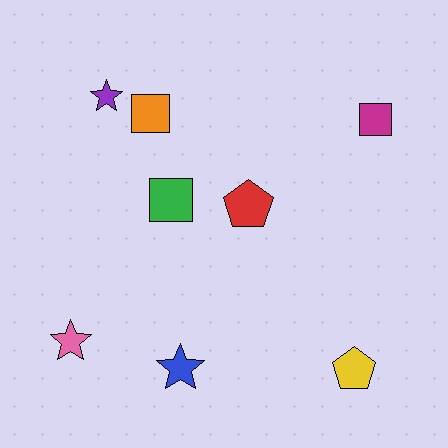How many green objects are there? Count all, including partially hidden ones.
There is 1 green object.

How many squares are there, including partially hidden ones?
There are 3 squares.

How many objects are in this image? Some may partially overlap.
There are 8 objects.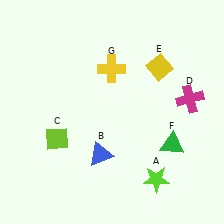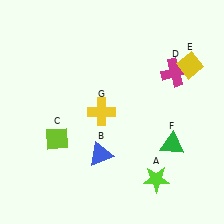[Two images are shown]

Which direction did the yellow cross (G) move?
The yellow cross (G) moved down.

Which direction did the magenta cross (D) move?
The magenta cross (D) moved up.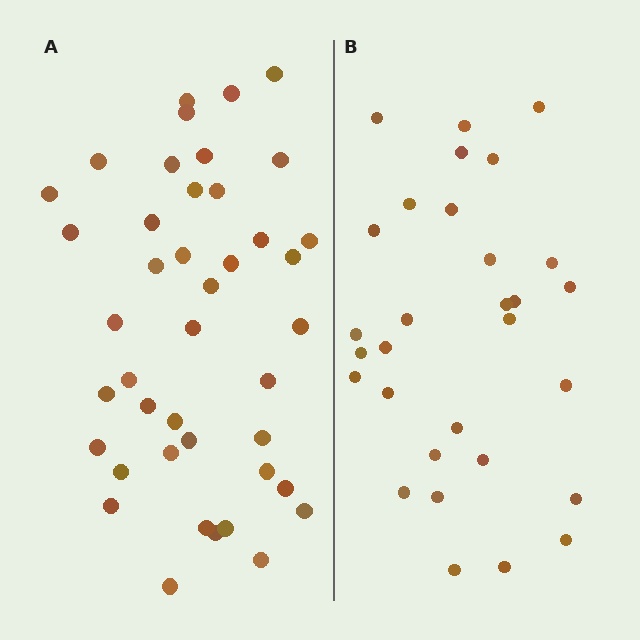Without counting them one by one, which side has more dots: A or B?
Region A (the left region) has more dots.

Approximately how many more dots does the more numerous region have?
Region A has roughly 12 or so more dots than region B.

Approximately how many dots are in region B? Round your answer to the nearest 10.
About 30 dots.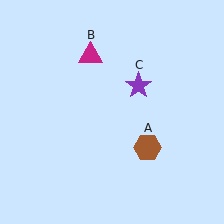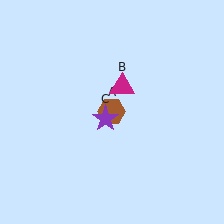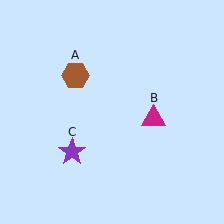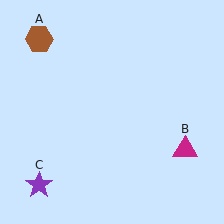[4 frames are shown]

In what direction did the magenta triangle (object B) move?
The magenta triangle (object B) moved down and to the right.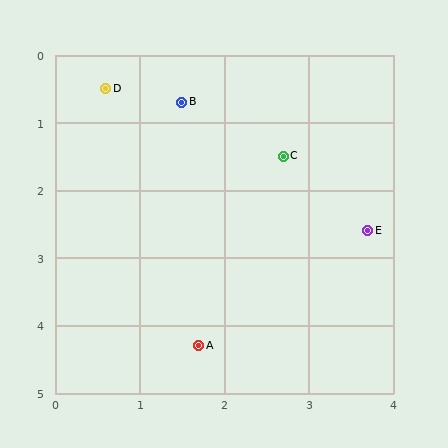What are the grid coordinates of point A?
Point A is at approximately (1.7, 4.3).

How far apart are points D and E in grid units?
Points D and E are about 3.7 grid units apart.